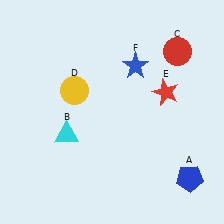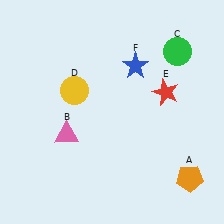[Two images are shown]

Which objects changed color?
A changed from blue to orange. B changed from cyan to pink. C changed from red to green.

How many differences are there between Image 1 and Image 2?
There are 3 differences between the two images.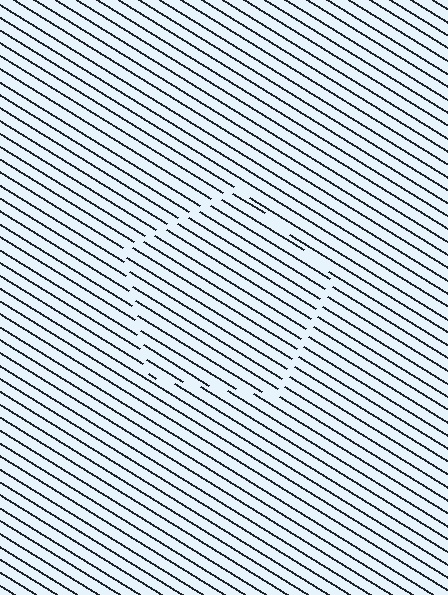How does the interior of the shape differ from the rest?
The interior of the shape contains the same grating, shifted by half a period — the contour is defined by the phase discontinuity where line-ends from the inner and outer gratings abut.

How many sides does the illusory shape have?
5 sides — the line-ends trace a pentagon.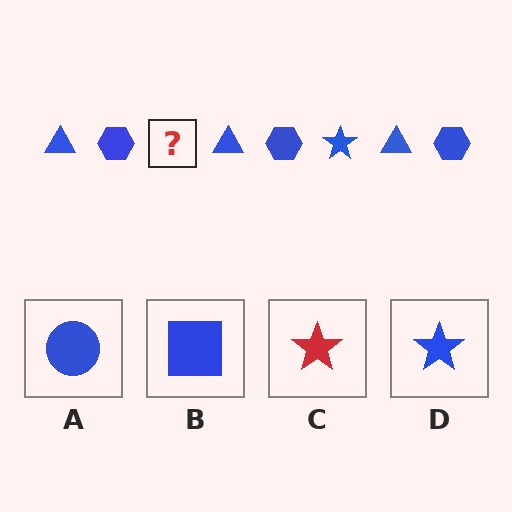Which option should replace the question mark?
Option D.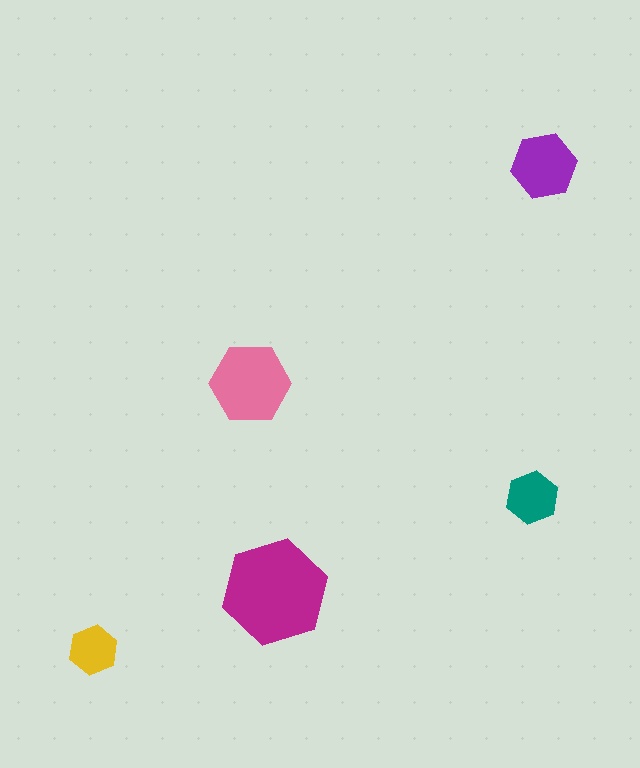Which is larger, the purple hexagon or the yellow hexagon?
The purple one.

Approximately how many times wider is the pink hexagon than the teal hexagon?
About 1.5 times wider.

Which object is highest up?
The purple hexagon is topmost.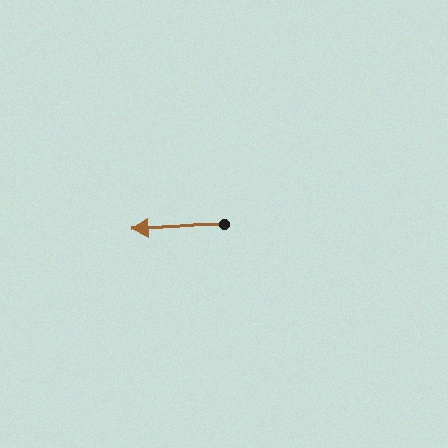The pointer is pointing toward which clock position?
Roughly 9 o'clock.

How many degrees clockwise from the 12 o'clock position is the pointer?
Approximately 268 degrees.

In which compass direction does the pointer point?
West.